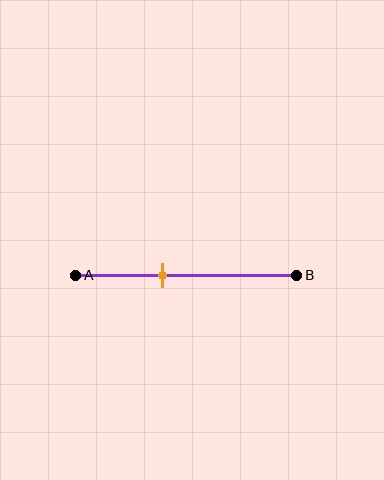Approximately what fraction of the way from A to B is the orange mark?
The orange mark is approximately 40% of the way from A to B.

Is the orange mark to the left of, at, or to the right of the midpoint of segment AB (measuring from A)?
The orange mark is to the left of the midpoint of segment AB.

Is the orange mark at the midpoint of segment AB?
No, the mark is at about 40% from A, not at the 50% midpoint.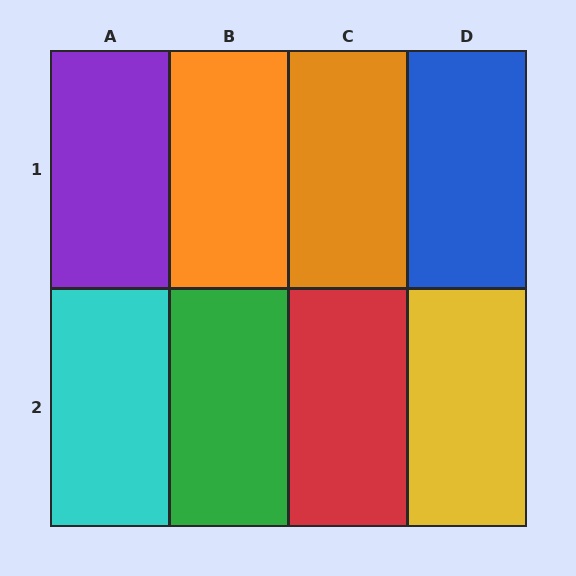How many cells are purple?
1 cell is purple.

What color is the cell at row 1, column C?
Orange.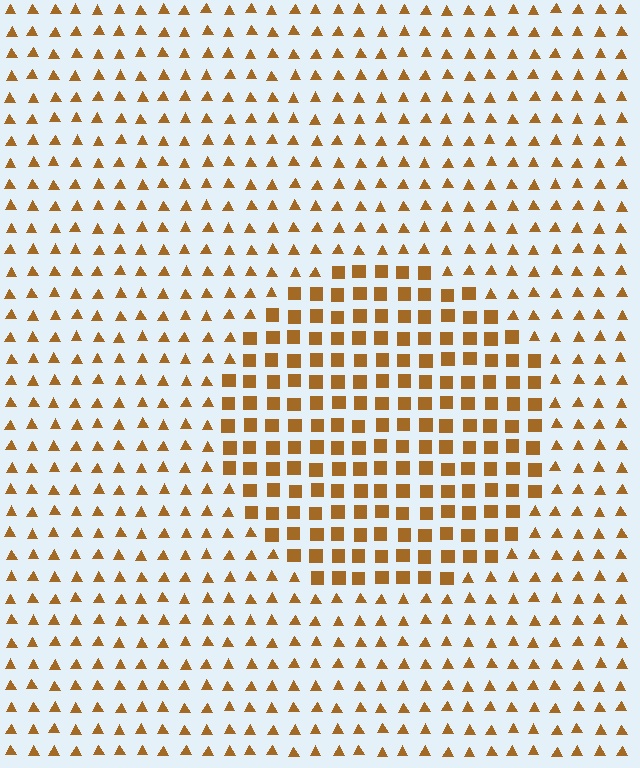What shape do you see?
I see a circle.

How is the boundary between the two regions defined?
The boundary is defined by a change in element shape: squares inside vs. triangles outside. All elements share the same color and spacing.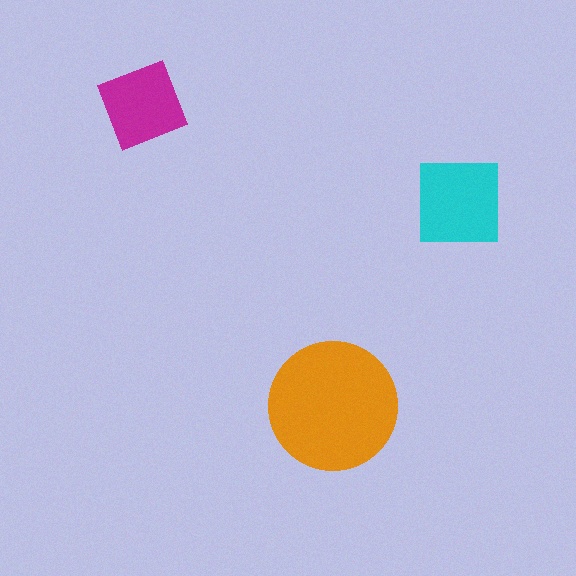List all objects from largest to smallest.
The orange circle, the cyan square, the magenta diamond.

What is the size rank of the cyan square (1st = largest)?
2nd.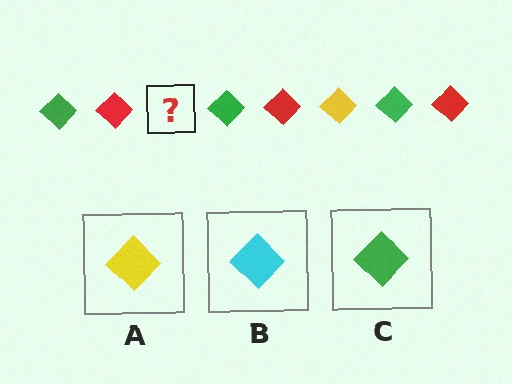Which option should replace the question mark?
Option A.